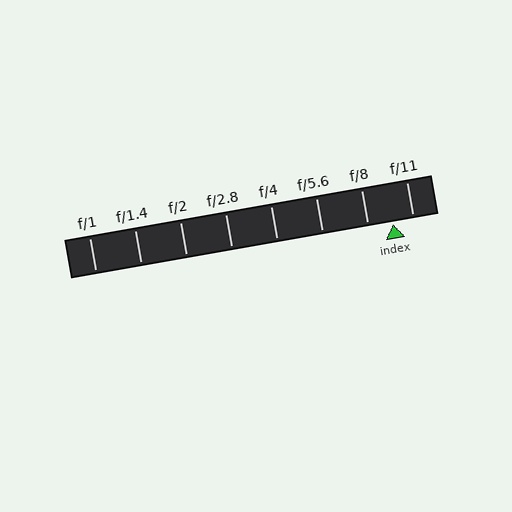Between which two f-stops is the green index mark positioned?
The index mark is between f/8 and f/11.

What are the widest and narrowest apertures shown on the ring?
The widest aperture shown is f/1 and the narrowest is f/11.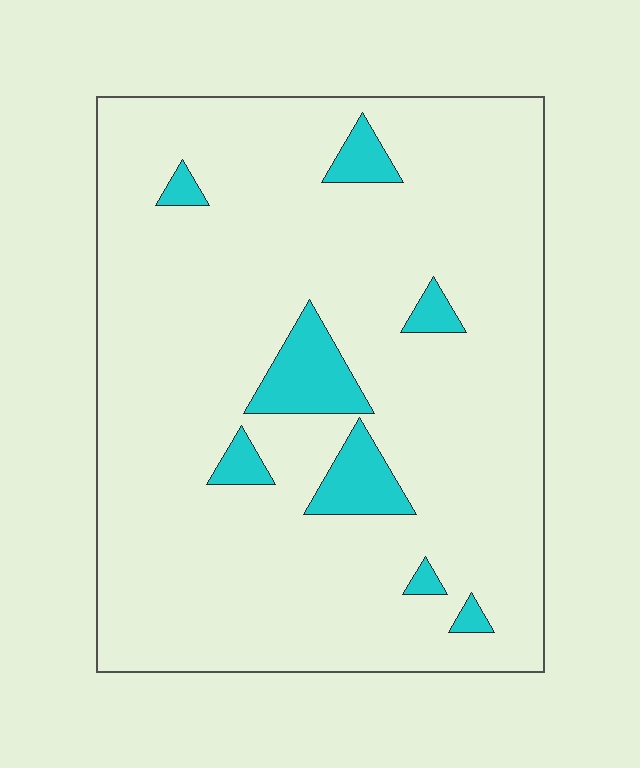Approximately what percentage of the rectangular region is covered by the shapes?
Approximately 10%.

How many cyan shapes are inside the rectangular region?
8.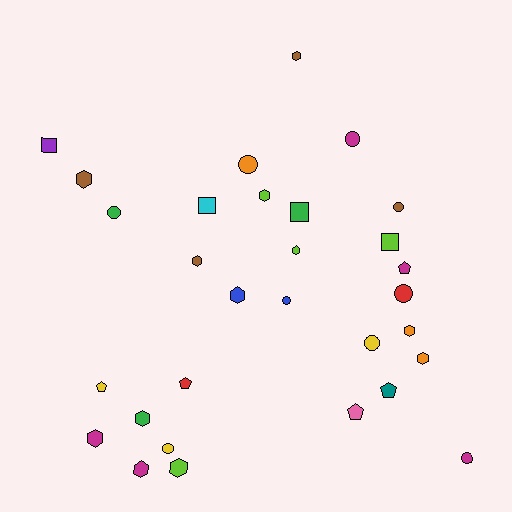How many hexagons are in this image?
There are 12 hexagons.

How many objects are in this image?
There are 30 objects.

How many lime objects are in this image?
There are 4 lime objects.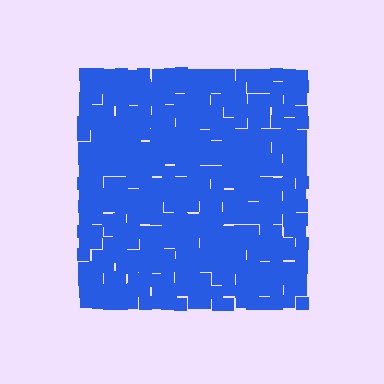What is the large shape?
The large shape is a square.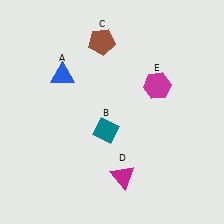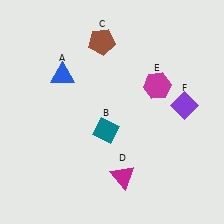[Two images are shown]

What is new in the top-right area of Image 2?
A purple diamond (F) was added in the top-right area of Image 2.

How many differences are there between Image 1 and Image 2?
There is 1 difference between the two images.